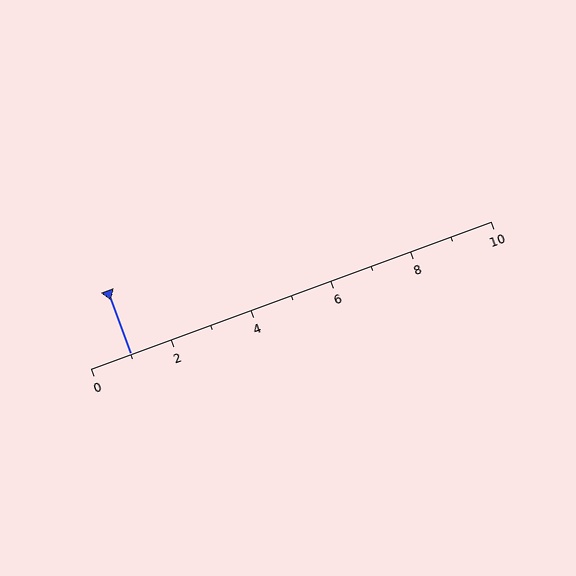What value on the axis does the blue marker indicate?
The marker indicates approximately 1.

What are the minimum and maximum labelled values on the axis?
The axis runs from 0 to 10.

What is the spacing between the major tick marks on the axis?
The major ticks are spaced 2 apart.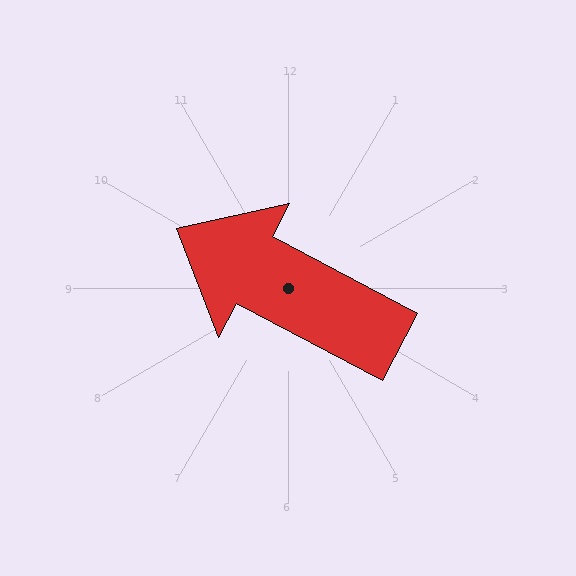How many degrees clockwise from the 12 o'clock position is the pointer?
Approximately 298 degrees.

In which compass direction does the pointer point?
Northwest.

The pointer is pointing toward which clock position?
Roughly 10 o'clock.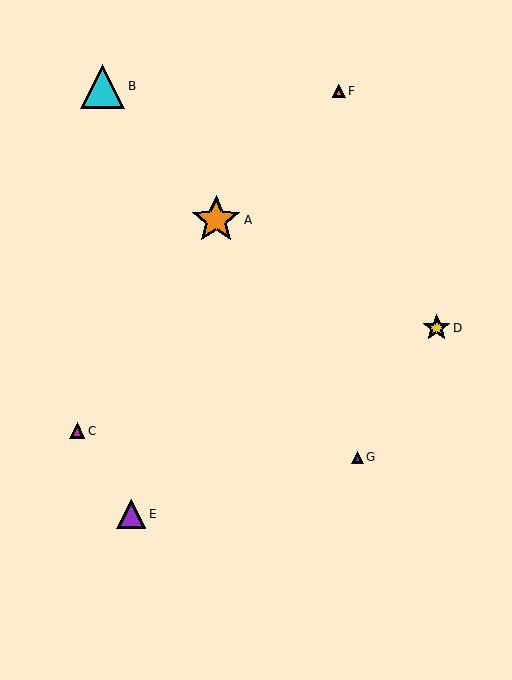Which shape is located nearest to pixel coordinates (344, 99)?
The pink triangle (labeled F) at (339, 91) is nearest to that location.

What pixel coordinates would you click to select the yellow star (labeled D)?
Click at (437, 328) to select the yellow star D.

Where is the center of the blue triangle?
The center of the blue triangle is at (357, 457).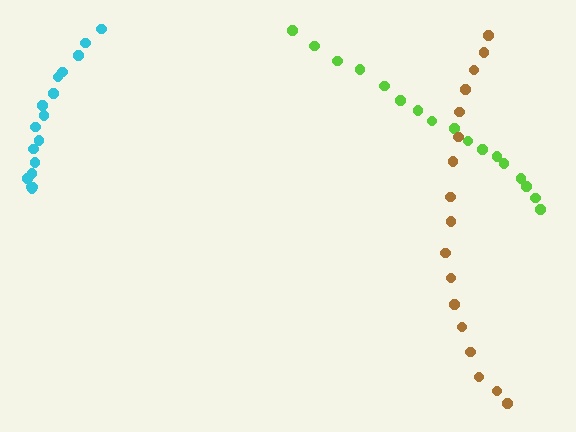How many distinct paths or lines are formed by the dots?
There are 3 distinct paths.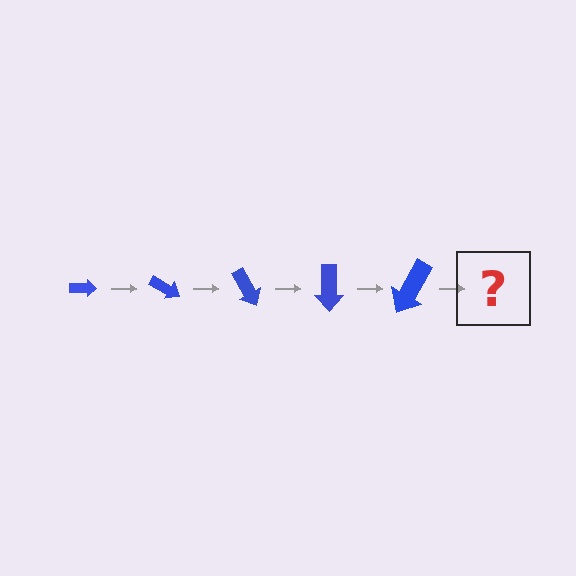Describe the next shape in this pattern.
It should be an arrow, larger than the previous one and rotated 150 degrees from the start.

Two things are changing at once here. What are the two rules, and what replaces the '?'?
The two rules are that the arrow grows larger each step and it rotates 30 degrees each step. The '?' should be an arrow, larger than the previous one and rotated 150 degrees from the start.